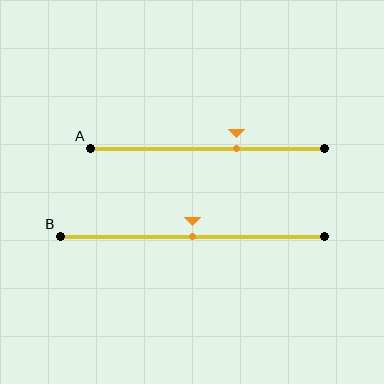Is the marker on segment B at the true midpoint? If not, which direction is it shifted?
Yes, the marker on segment B is at the true midpoint.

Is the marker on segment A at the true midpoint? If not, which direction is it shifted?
No, the marker on segment A is shifted to the right by about 12% of the segment length.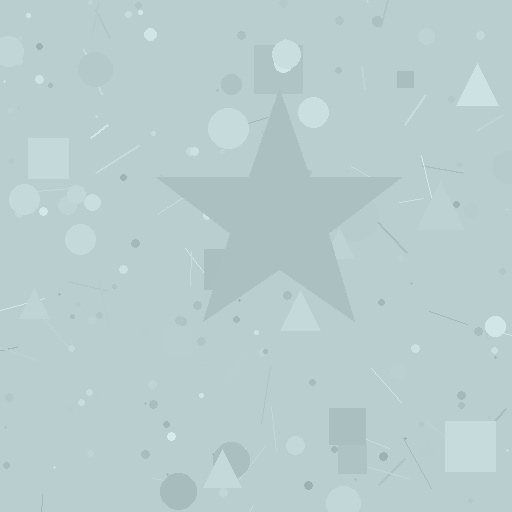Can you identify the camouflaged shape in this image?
The camouflaged shape is a star.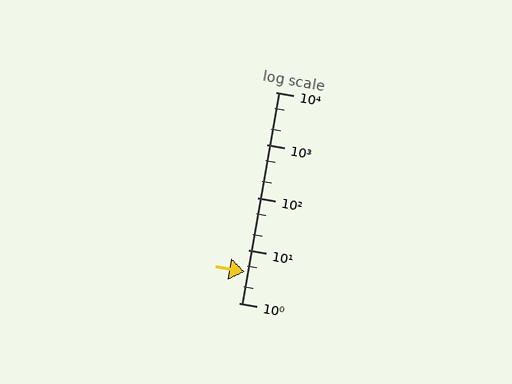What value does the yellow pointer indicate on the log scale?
The pointer indicates approximately 3.9.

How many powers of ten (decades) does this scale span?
The scale spans 4 decades, from 1 to 10000.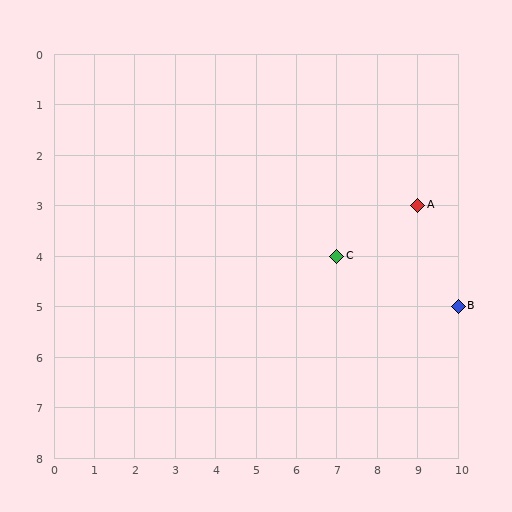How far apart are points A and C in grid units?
Points A and C are 2 columns and 1 row apart (about 2.2 grid units diagonally).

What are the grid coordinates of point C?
Point C is at grid coordinates (7, 4).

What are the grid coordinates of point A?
Point A is at grid coordinates (9, 3).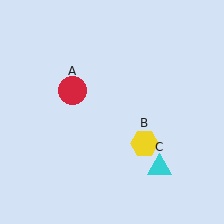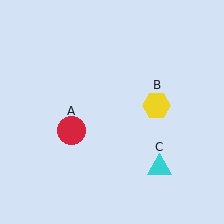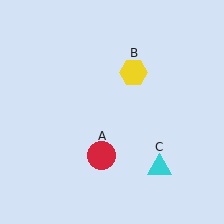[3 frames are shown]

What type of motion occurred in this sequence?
The red circle (object A), yellow hexagon (object B) rotated counterclockwise around the center of the scene.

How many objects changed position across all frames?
2 objects changed position: red circle (object A), yellow hexagon (object B).